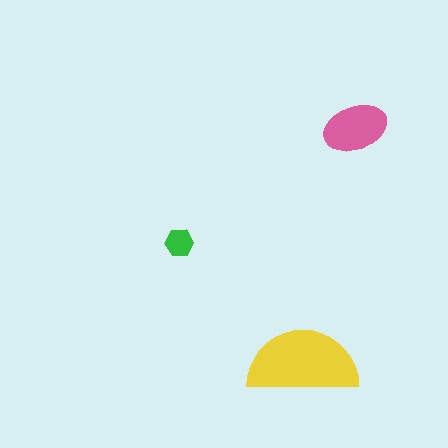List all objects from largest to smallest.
The yellow semicircle, the pink ellipse, the green hexagon.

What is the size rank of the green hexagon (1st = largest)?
3rd.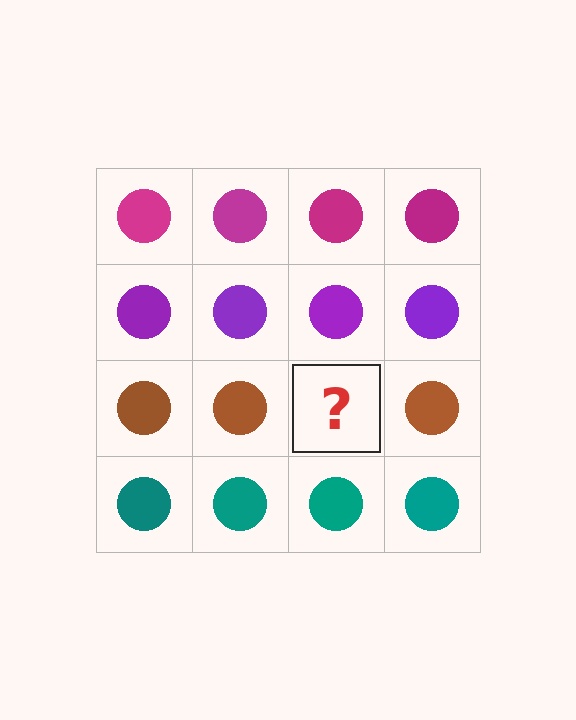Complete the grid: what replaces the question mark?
The question mark should be replaced with a brown circle.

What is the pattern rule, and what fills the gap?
The rule is that each row has a consistent color. The gap should be filled with a brown circle.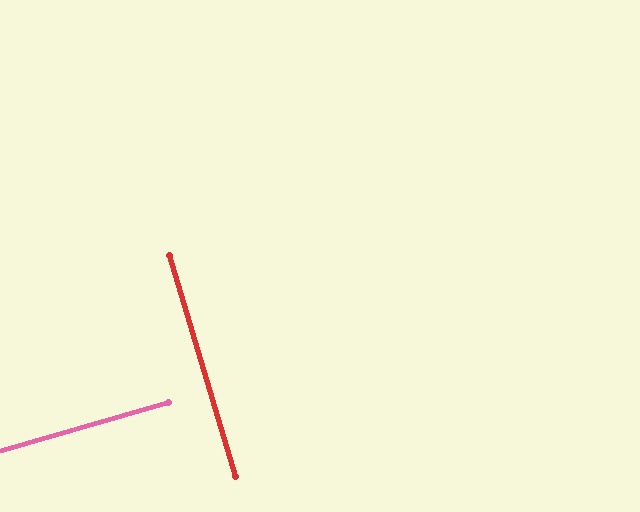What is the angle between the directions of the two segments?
Approximately 90 degrees.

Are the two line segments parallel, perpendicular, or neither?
Perpendicular — they meet at approximately 90°.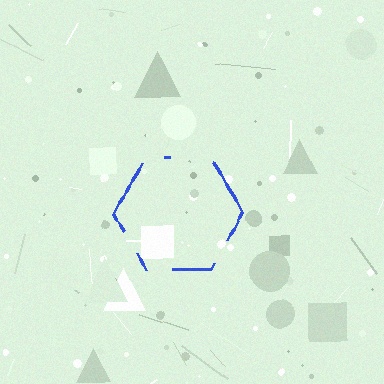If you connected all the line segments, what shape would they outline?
They would outline a hexagon.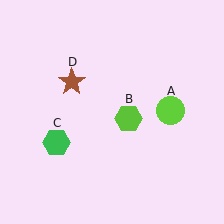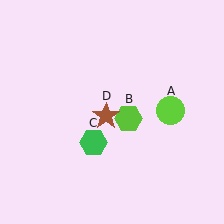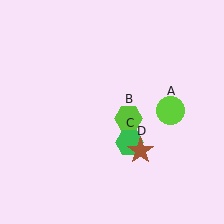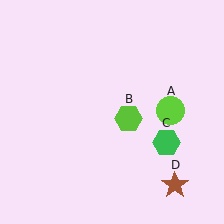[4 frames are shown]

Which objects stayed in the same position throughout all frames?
Lime circle (object A) and lime hexagon (object B) remained stationary.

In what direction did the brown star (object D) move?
The brown star (object D) moved down and to the right.